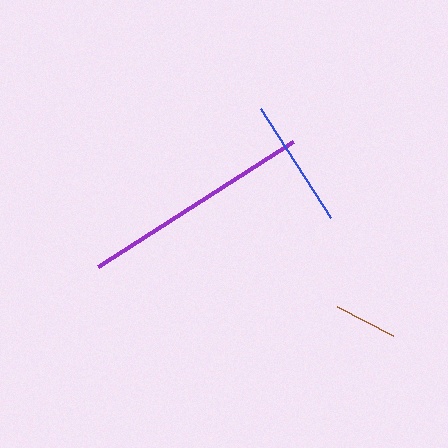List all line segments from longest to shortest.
From longest to shortest: purple, blue, brown.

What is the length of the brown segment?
The brown segment is approximately 63 pixels long.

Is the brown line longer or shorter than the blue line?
The blue line is longer than the brown line.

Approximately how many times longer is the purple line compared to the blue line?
The purple line is approximately 1.8 times the length of the blue line.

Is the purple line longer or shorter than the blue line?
The purple line is longer than the blue line.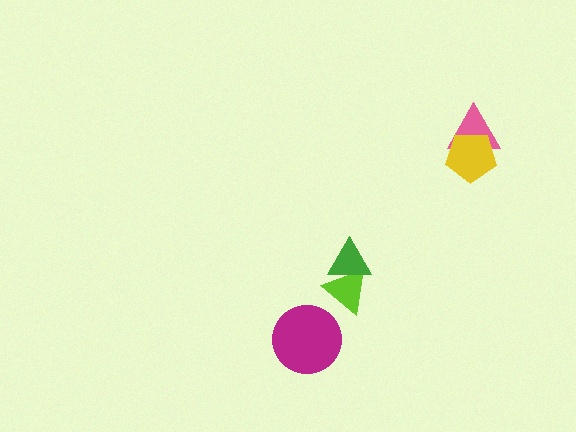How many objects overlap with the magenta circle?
0 objects overlap with the magenta circle.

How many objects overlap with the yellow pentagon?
1 object overlaps with the yellow pentagon.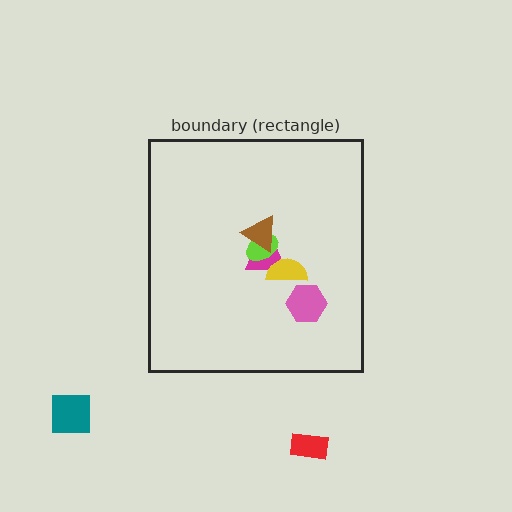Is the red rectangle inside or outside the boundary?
Outside.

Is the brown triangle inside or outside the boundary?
Inside.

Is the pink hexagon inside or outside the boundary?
Inside.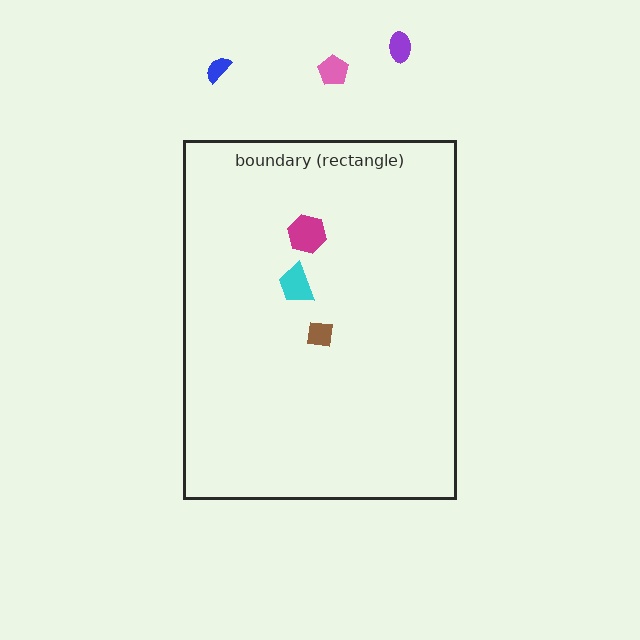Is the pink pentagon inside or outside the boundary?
Outside.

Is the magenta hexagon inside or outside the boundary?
Inside.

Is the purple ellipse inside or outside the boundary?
Outside.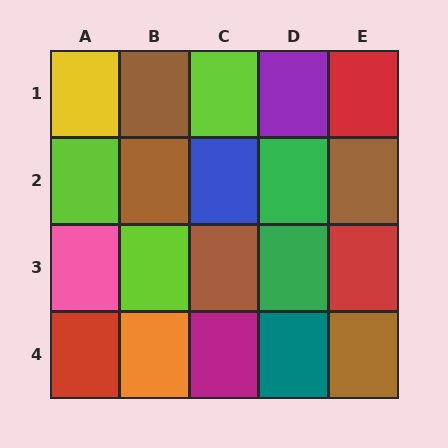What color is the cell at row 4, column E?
Brown.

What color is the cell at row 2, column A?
Lime.